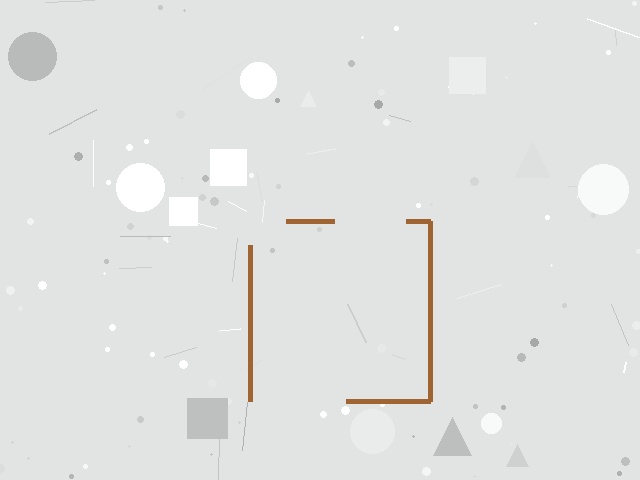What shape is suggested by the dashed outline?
The dashed outline suggests a square.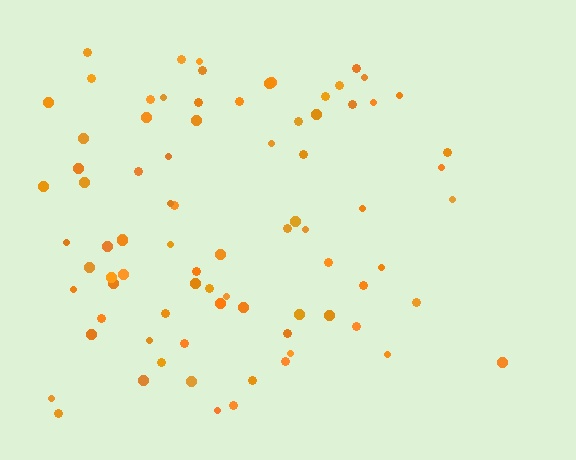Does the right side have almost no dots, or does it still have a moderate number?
Still a moderate number, just noticeably fewer than the left.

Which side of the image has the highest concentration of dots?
The left.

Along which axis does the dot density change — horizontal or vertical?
Horizontal.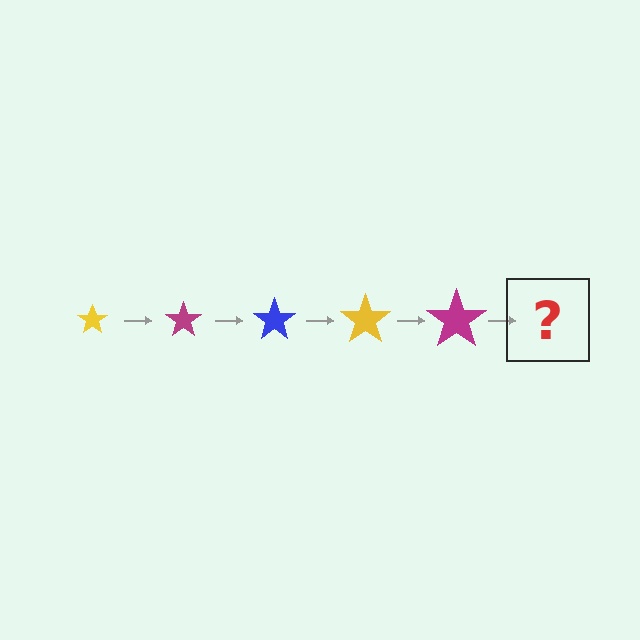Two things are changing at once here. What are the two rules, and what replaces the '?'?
The two rules are that the star grows larger each step and the color cycles through yellow, magenta, and blue. The '?' should be a blue star, larger than the previous one.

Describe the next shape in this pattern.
It should be a blue star, larger than the previous one.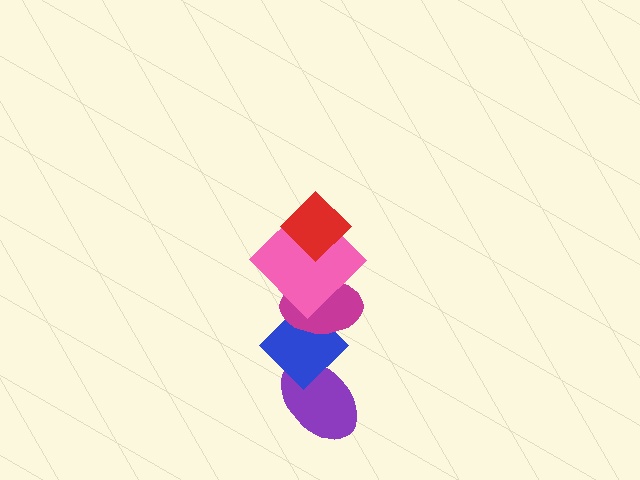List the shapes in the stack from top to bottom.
From top to bottom: the red diamond, the pink diamond, the magenta ellipse, the blue diamond, the purple ellipse.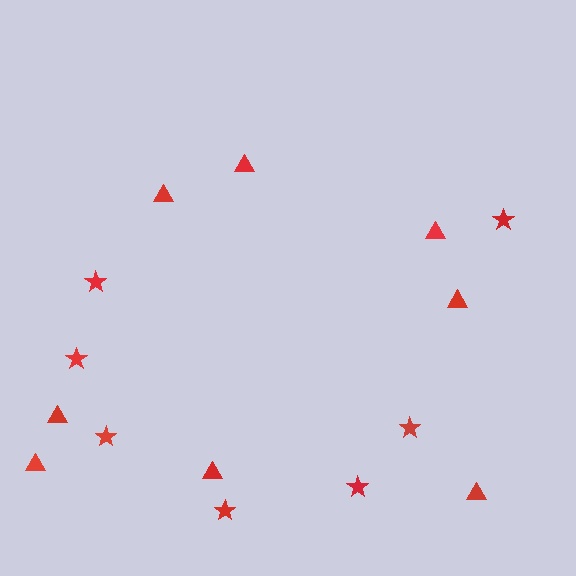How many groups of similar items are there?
There are 2 groups: one group of triangles (8) and one group of stars (7).